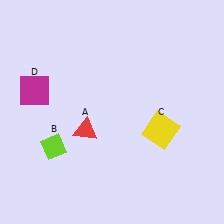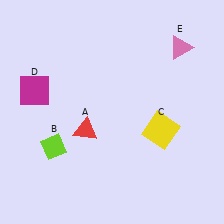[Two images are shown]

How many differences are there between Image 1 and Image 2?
There is 1 difference between the two images.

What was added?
A pink triangle (E) was added in Image 2.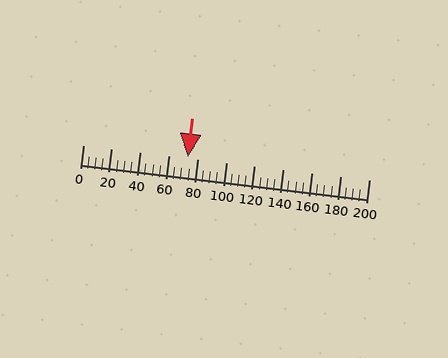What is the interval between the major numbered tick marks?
The major tick marks are spaced 20 units apart.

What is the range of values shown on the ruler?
The ruler shows values from 0 to 200.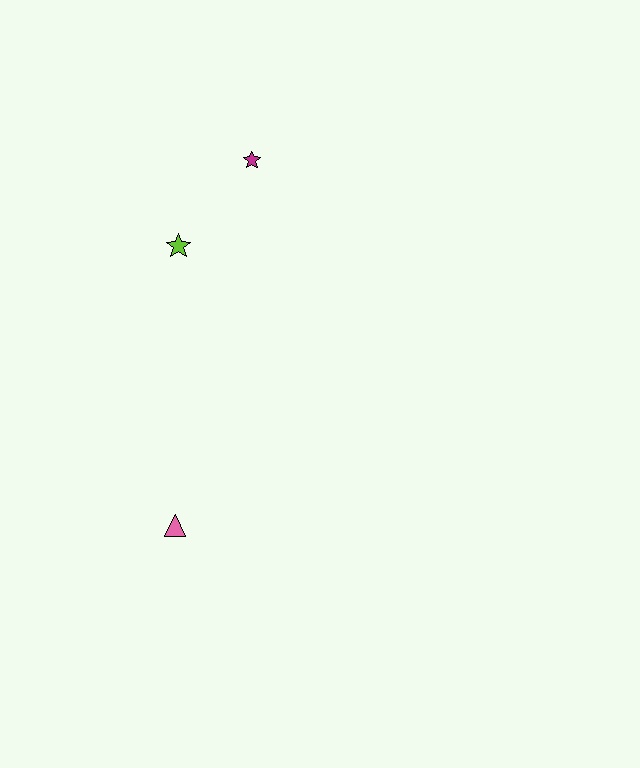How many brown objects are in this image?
There are no brown objects.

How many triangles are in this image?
There is 1 triangle.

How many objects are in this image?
There are 3 objects.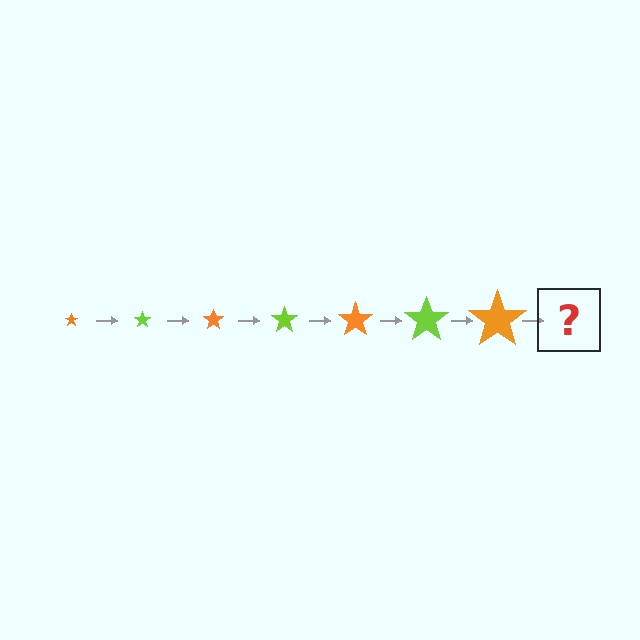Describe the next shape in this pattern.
It should be a lime star, larger than the previous one.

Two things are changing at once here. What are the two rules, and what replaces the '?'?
The two rules are that the star grows larger each step and the color cycles through orange and lime. The '?' should be a lime star, larger than the previous one.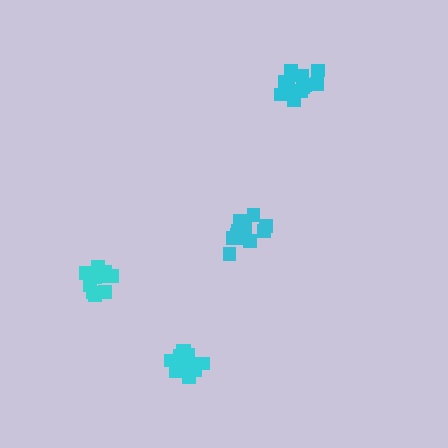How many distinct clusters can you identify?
There are 4 distinct clusters.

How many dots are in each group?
Group 1: 18 dots, Group 2: 13 dots, Group 3: 13 dots, Group 4: 12 dots (56 total).